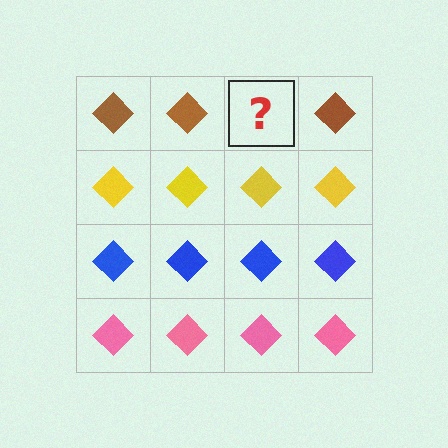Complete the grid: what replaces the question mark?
The question mark should be replaced with a brown diamond.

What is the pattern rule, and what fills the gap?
The rule is that each row has a consistent color. The gap should be filled with a brown diamond.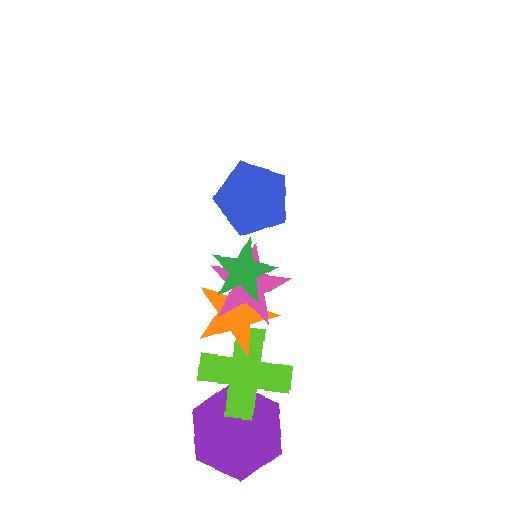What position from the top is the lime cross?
The lime cross is 5th from the top.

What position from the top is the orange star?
The orange star is 4th from the top.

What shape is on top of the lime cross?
The orange star is on top of the lime cross.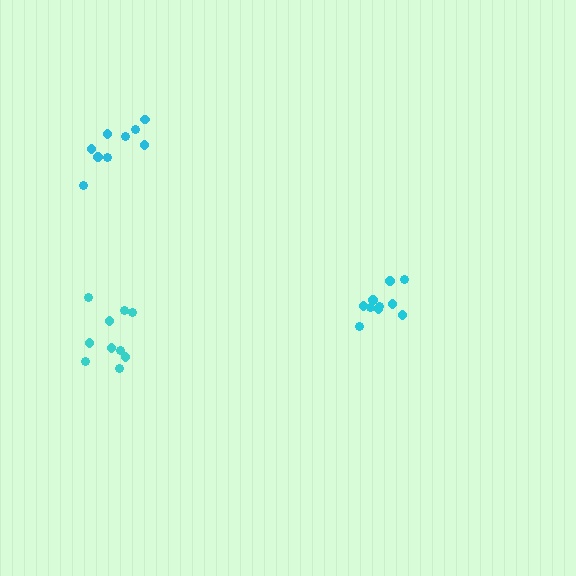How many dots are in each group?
Group 1: 10 dots, Group 2: 10 dots, Group 3: 9 dots (29 total).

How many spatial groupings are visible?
There are 3 spatial groupings.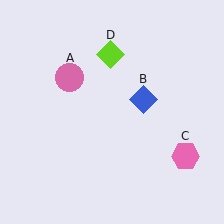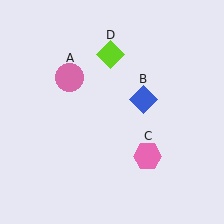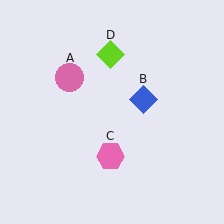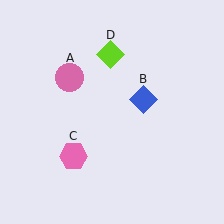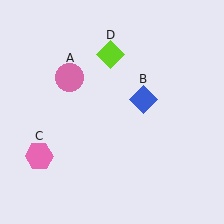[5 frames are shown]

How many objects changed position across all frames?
1 object changed position: pink hexagon (object C).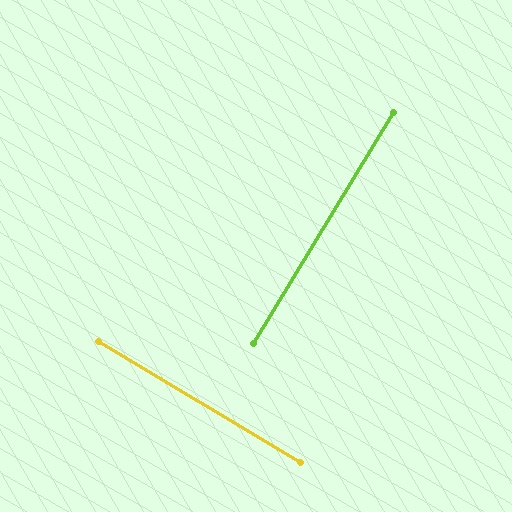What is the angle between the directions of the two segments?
Approximately 90 degrees.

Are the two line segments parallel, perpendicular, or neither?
Perpendicular — they meet at approximately 90°.